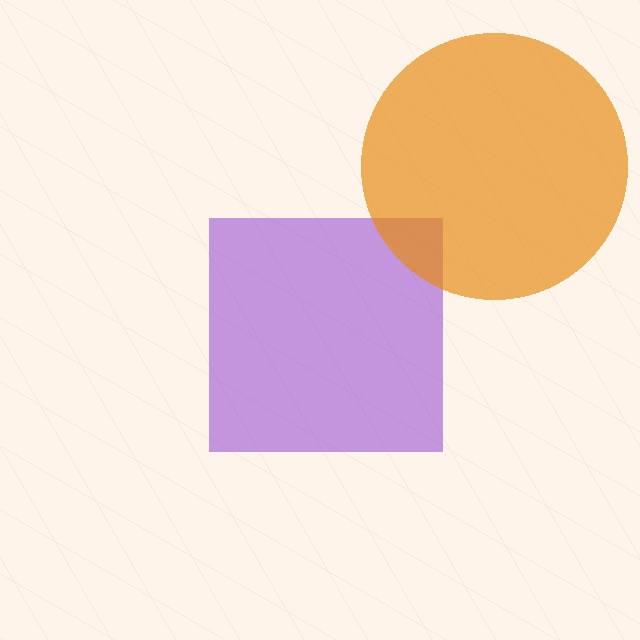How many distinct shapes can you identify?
There are 2 distinct shapes: a purple square, an orange circle.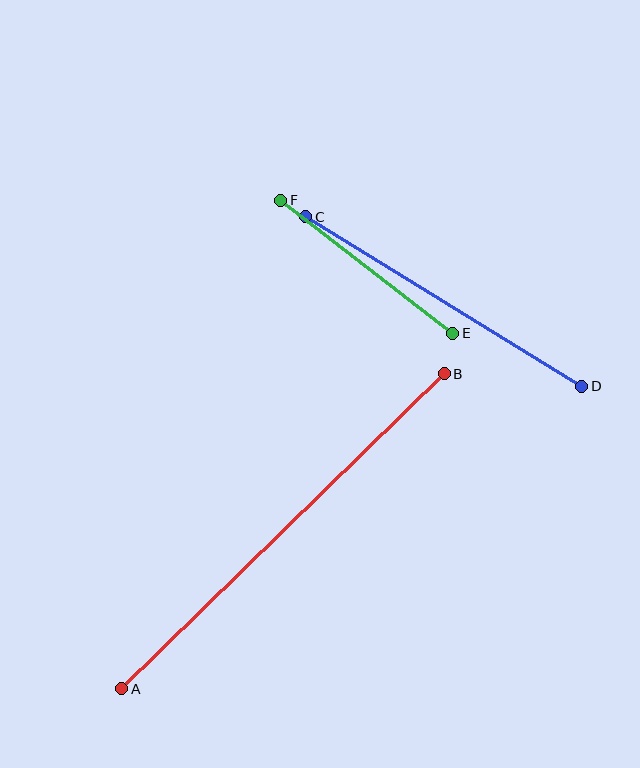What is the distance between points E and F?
The distance is approximately 217 pixels.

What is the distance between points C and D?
The distance is approximately 324 pixels.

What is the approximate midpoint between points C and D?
The midpoint is at approximately (444, 302) pixels.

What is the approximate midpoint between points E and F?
The midpoint is at approximately (367, 267) pixels.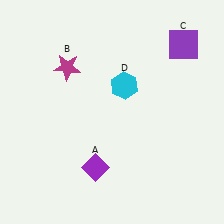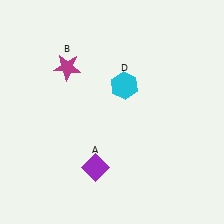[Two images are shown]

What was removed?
The purple square (C) was removed in Image 2.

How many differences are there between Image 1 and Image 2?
There is 1 difference between the two images.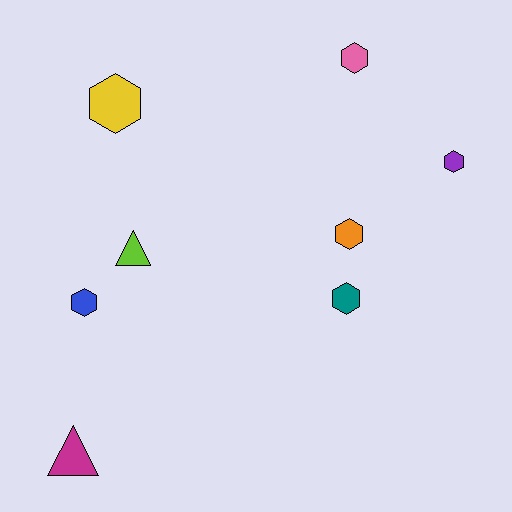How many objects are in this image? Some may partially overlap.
There are 8 objects.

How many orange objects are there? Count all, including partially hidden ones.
There is 1 orange object.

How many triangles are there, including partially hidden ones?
There are 2 triangles.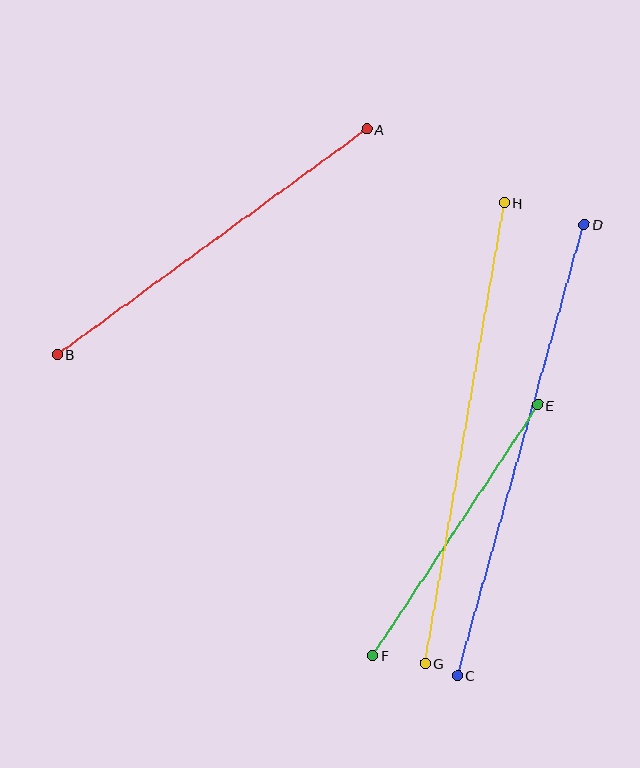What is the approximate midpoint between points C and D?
The midpoint is at approximately (521, 450) pixels.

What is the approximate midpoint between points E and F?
The midpoint is at approximately (455, 530) pixels.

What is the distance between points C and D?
The distance is approximately 468 pixels.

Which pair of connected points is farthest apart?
Points C and D are farthest apart.